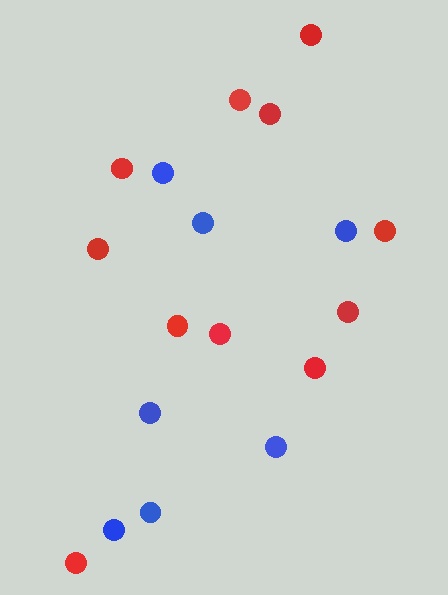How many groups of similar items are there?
There are 2 groups: one group of red circles (11) and one group of blue circles (7).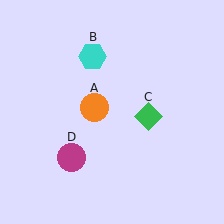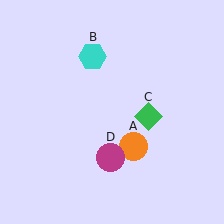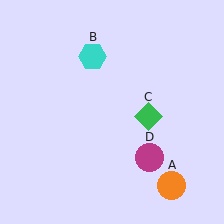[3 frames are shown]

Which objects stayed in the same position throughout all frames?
Cyan hexagon (object B) and green diamond (object C) remained stationary.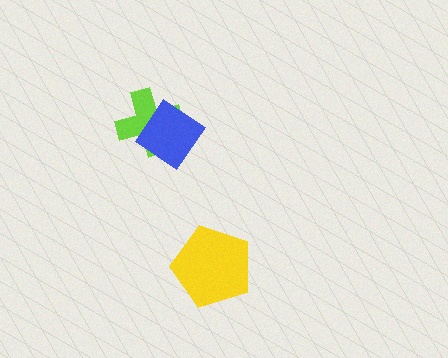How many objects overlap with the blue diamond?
1 object overlaps with the blue diamond.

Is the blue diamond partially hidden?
No, no other shape covers it.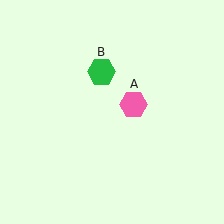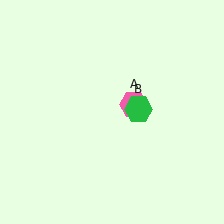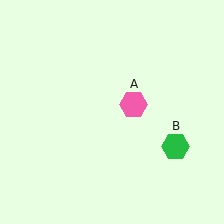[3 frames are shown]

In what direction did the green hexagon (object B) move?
The green hexagon (object B) moved down and to the right.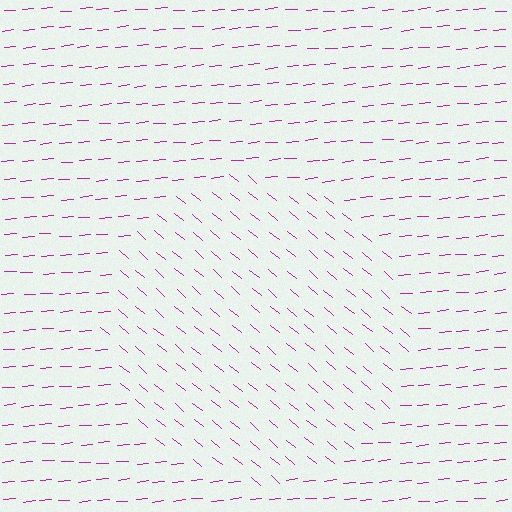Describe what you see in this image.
The image is filled with small magenta line segments. A circle region in the image has lines oriented differently from the surrounding lines, creating a visible texture boundary.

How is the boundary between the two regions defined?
The boundary is defined purely by a change in line orientation (approximately 45 degrees difference). All lines are the same color and thickness.